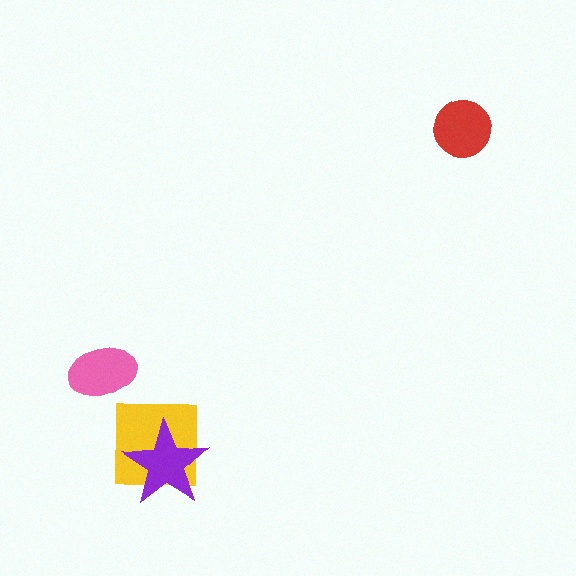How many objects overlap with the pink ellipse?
0 objects overlap with the pink ellipse.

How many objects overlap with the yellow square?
1 object overlaps with the yellow square.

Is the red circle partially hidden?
No, no other shape covers it.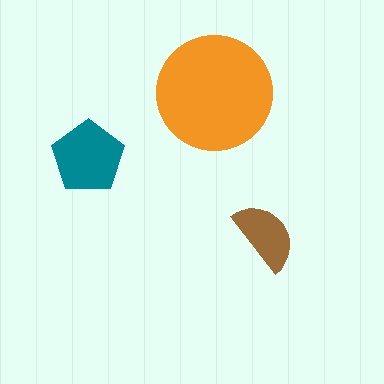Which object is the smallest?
The brown semicircle.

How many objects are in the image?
There are 3 objects in the image.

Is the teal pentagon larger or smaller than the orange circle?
Smaller.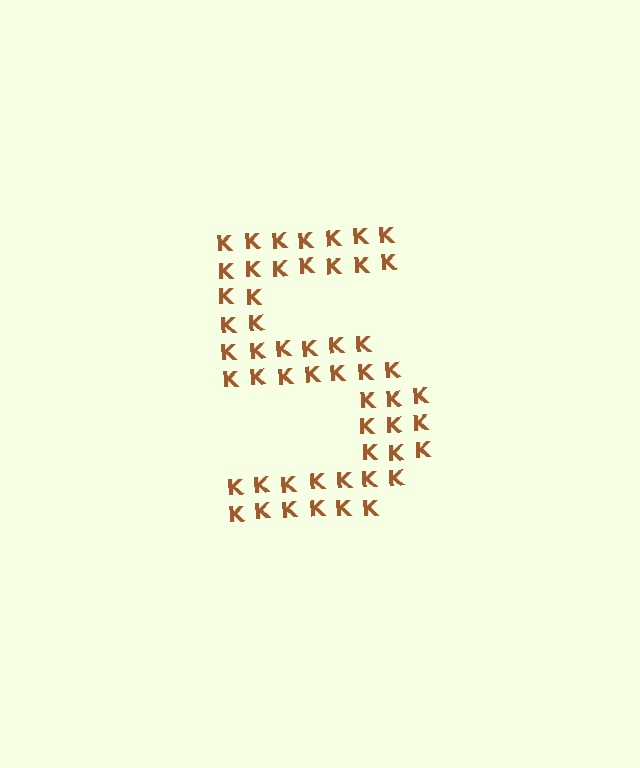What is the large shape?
The large shape is the digit 5.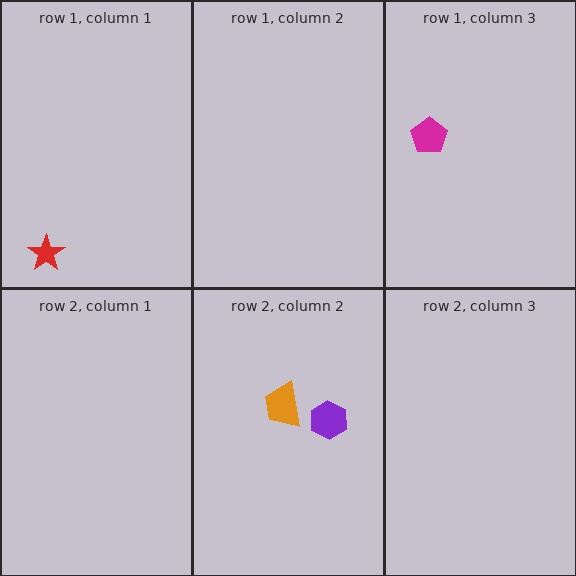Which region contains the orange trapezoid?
The row 2, column 2 region.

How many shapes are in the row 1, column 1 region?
1.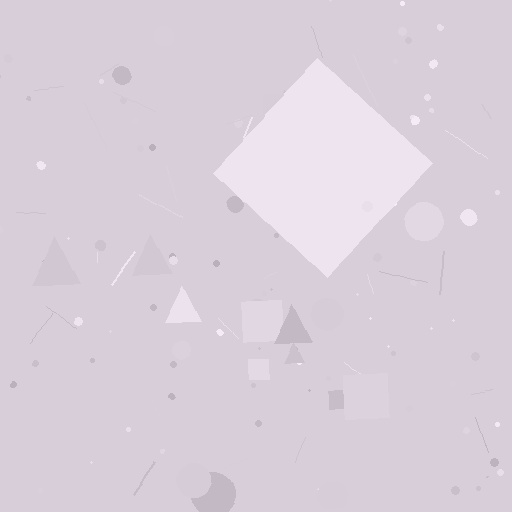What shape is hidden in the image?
A diamond is hidden in the image.